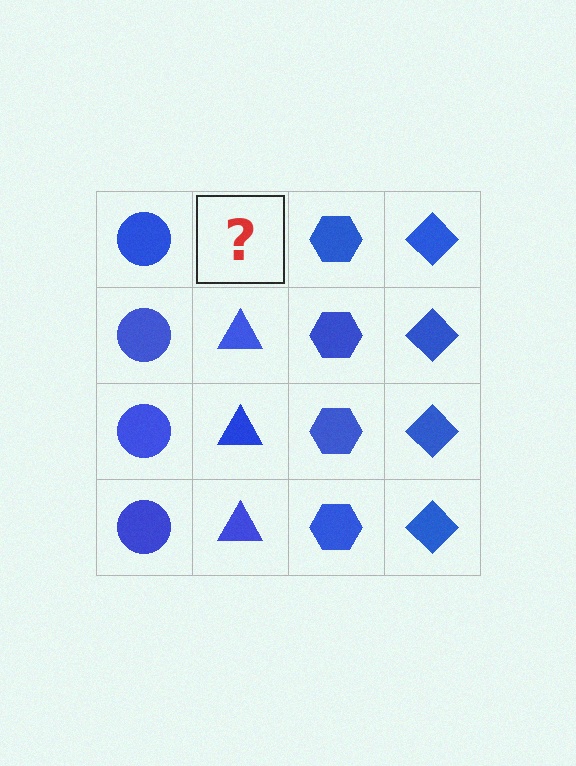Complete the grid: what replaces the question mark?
The question mark should be replaced with a blue triangle.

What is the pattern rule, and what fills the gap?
The rule is that each column has a consistent shape. The gap should be filled with a blue triangle.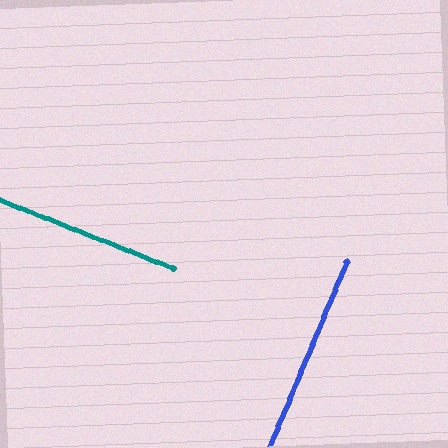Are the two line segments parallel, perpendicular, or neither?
Perpendicular — they meet at approximately 89°.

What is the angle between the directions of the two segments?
Approximately 89 degrees.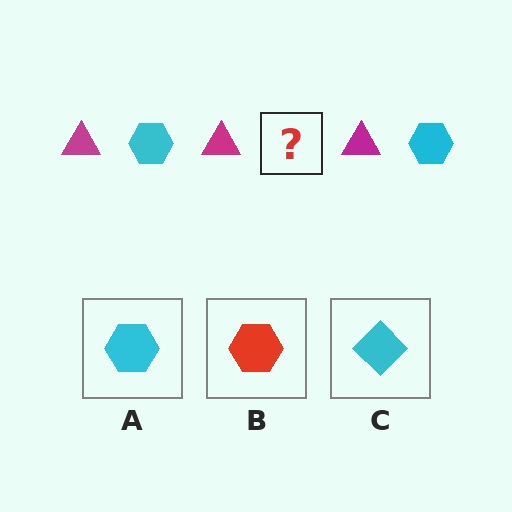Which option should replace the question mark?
Option A.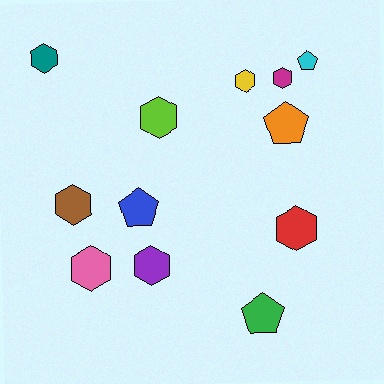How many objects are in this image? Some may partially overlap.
There are 12 objects.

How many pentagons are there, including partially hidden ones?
There are 4 pentagons.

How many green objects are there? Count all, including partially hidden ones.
There is 1 green object.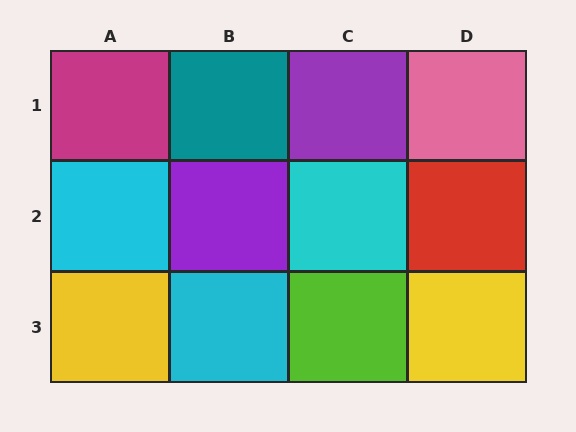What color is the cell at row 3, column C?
Lime.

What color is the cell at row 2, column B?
Purple.